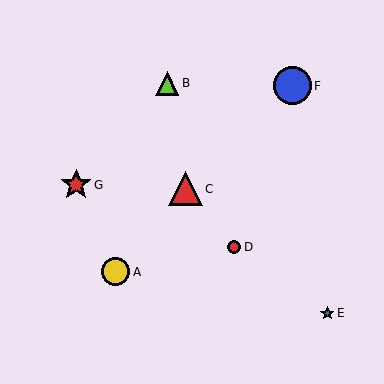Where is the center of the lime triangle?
The center of the lime triangle is at (167, 83).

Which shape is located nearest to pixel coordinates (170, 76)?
The lime triangle (labeled B) at (167, 83) is nearest to that location.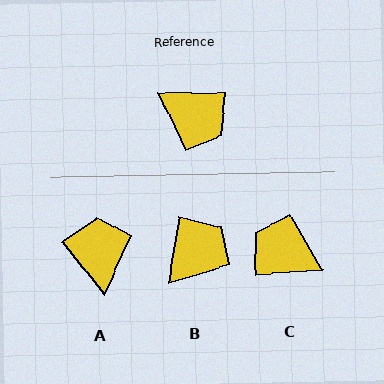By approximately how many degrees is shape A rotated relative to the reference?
Approximately 130 degrees counter-clockwise.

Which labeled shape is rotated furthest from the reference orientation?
C, about 175 degrees away.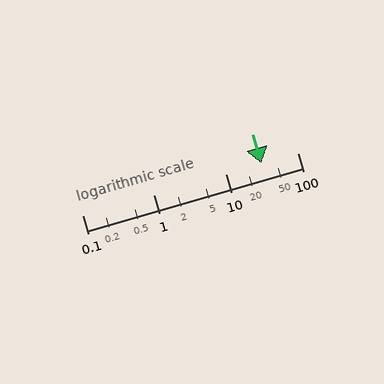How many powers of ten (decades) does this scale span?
The scale spans 3 decades, from 0.1 to 100.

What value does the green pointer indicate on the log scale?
The pointer indicates approximately 31.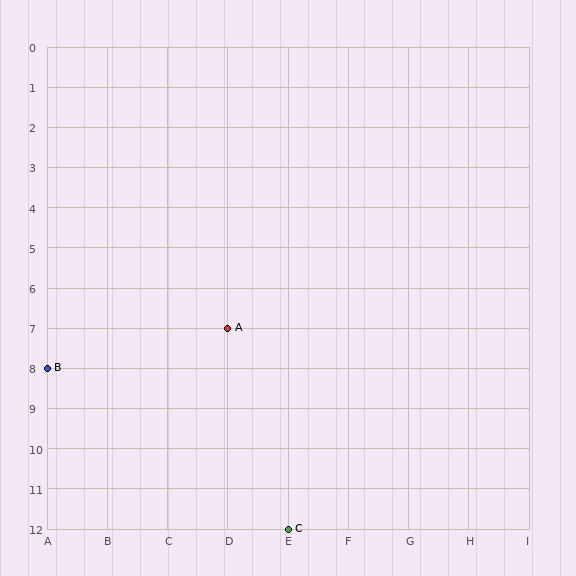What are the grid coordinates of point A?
Point A is at grid coordinates (D, 7).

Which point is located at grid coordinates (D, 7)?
Point A is at (D, 7).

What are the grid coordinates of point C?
Point C is at grid coordinates (E, 12).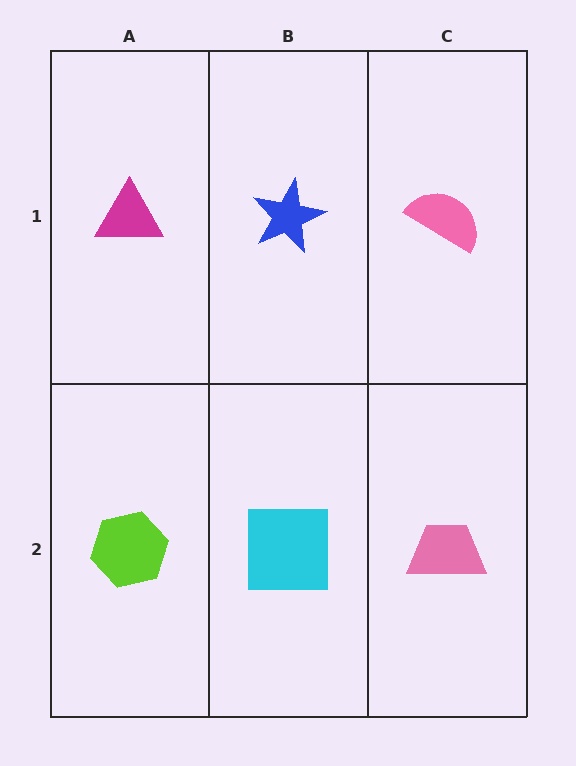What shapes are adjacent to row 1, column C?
A pink trapezoid (row 2, column C), a blue star (row 1, column B).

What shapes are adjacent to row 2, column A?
A magenta triangle (row 1, column A), a cyan square (row 2, column B).